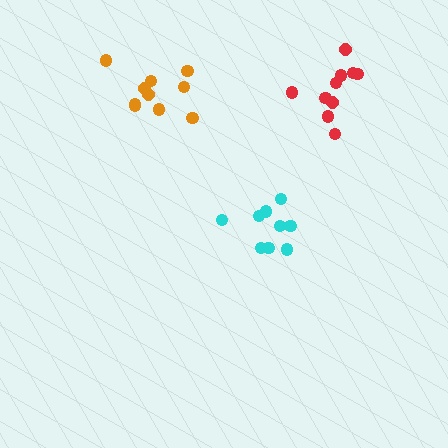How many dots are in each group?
Group 1: 10 dots, Group 2: 9 dots, Group 3: 10 dots (29 total).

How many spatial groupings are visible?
There are 3 spatial groupings.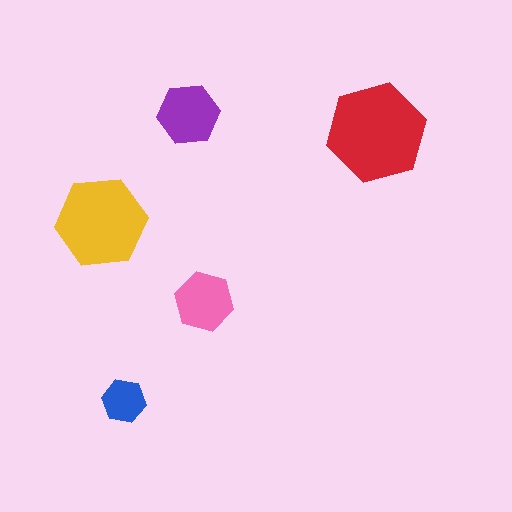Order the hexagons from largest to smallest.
the red one, the yellow one, the purple one, the pink one, the blue one.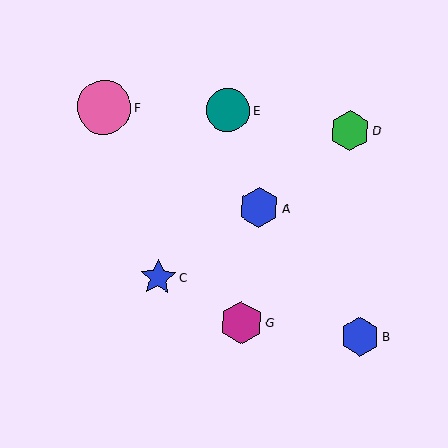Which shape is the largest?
The pink circle (labeled F) is the largest.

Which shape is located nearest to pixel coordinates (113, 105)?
The pink circle (labeled F) at (104, 107) is nearest to that location.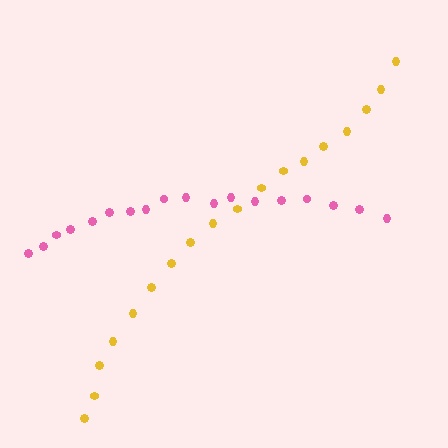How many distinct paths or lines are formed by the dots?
There are 2 distinct paths.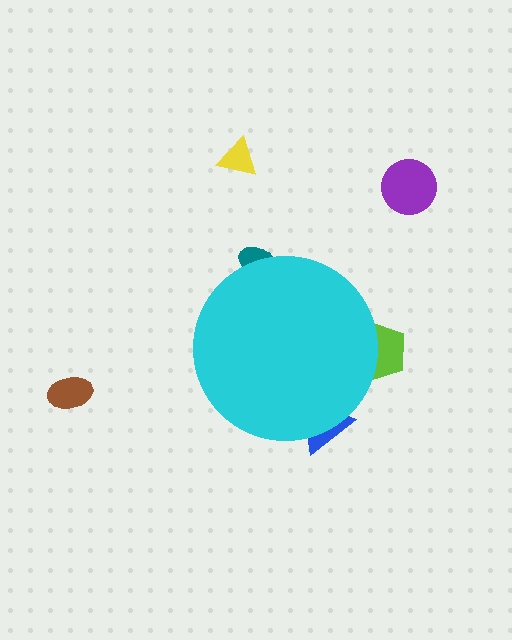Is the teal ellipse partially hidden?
Yes, the teal ellipse is partially hidden behind the cyan circle.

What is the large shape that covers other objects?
A cyan circle.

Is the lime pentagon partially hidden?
Yes, the lime pentagon is partially hidden behind the cyan circle.